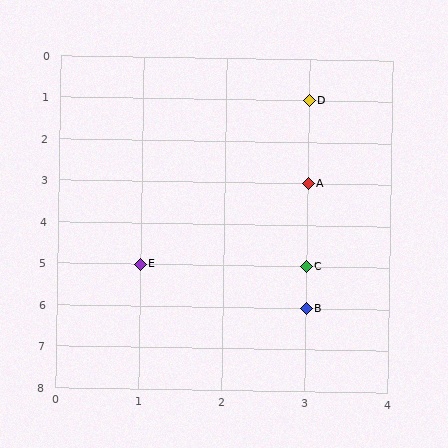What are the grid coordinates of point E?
Point E is at grid coordinates (1, 5).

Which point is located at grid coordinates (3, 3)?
Point A is at (3, 3).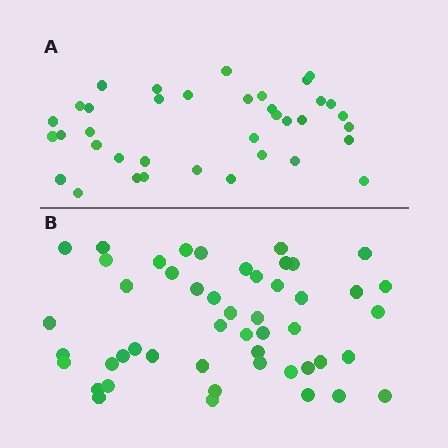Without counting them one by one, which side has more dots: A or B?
Region B (the bottom region) has more dots.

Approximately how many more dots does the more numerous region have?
Region B has roughly 12 or so more dots than region A.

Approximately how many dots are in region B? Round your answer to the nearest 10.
About 50 dots. (The exact count is 49, which rounds to 50.)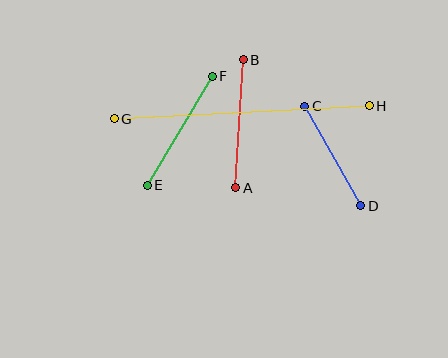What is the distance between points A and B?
The distance is approximately 128 pixels.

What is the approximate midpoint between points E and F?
The midpoint is at approximately (180, 131) pixels.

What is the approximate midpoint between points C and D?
The midpoint is at approximately (333, 156) pixels.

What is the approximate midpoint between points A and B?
The midpoint is at approximately (239, 124) pixels.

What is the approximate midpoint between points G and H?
The midpoint is at approximately (242, 112) pixels.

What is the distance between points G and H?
The distance is approximately 255 pixels.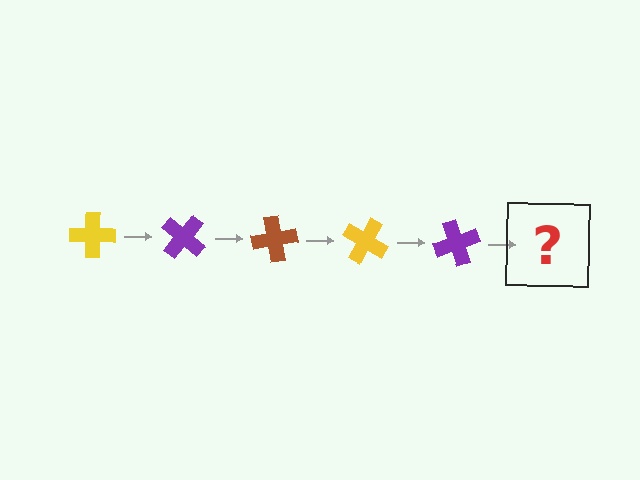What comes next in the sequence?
The next element should be a brown cross, rotated 200 degrees from the start.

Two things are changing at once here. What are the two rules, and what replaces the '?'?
The two rules are that it rotates 40 degrees each step and the color cycles through yellow, purple, and brown. The '?' should be a brown cross, rotated 200 degrees from the start.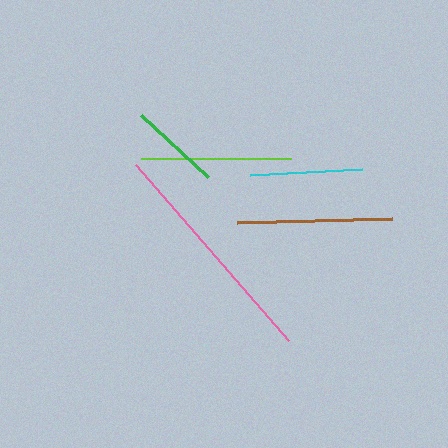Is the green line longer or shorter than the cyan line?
The cyan line is longer than the green line.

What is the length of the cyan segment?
The cyan segment is approximately 112 pixels long.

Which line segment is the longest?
The pink line is the longest at approximately 233 pixels.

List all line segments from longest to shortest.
From longest to shortest: pink, brown, lime, cyan, green.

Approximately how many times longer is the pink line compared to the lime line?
The pink line is approximately 1.5 times the length of the lime line.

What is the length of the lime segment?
The lime segment is approximately 150 pixels long.